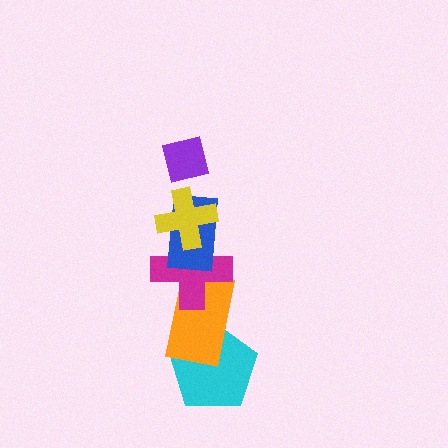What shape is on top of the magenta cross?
The blue rectangle is on top of the magenta cross.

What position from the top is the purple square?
The purple square is 1st from the top.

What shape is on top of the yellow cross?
The purple square is on top of the yellow cross.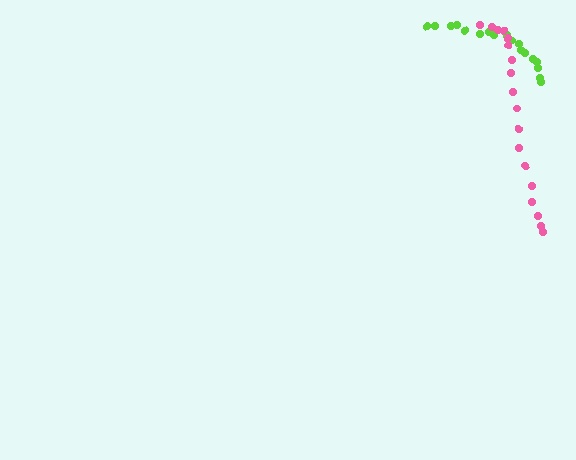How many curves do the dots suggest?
There are 2 distinct paths.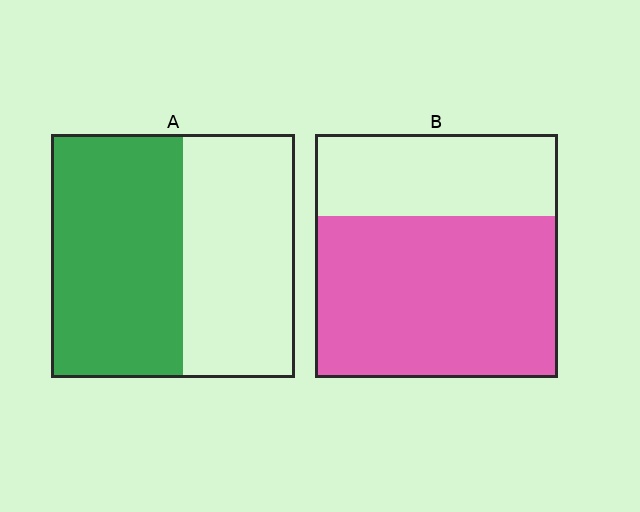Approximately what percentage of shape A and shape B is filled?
A is approximately 55% and B is approximately 65%.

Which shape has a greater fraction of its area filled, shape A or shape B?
Shape B.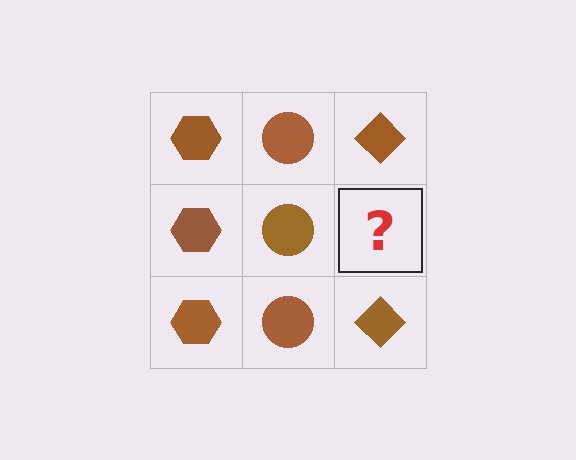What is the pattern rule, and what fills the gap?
The rule is that each column has a consistent shape. The gap should be filled with a brown diamond.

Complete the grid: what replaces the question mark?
The question mark should be replaced with a brown diamond.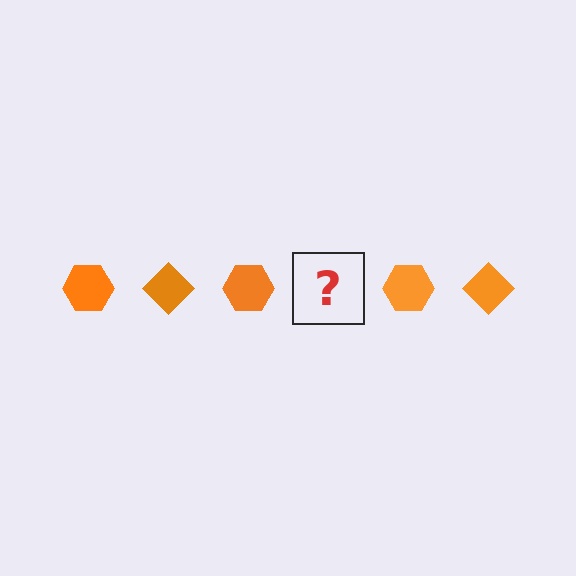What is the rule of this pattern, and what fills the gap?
The rule is that the pattern cycles through hexagon, diamond shapes in orange. The gap should be filled with an orange diamond.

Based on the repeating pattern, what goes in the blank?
The blank should be an orange diamond.